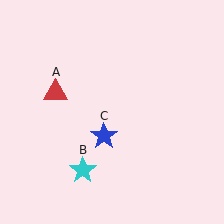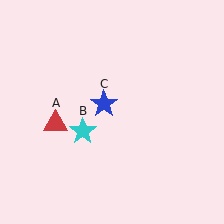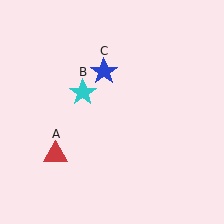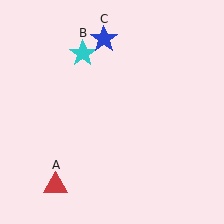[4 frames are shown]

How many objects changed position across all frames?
3 objects changed position: red triangle (object A), cyan star (object B), blue star (object C).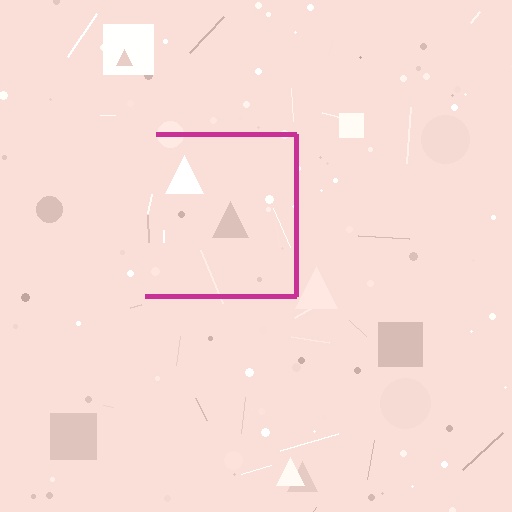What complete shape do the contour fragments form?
The contour fragments form a square.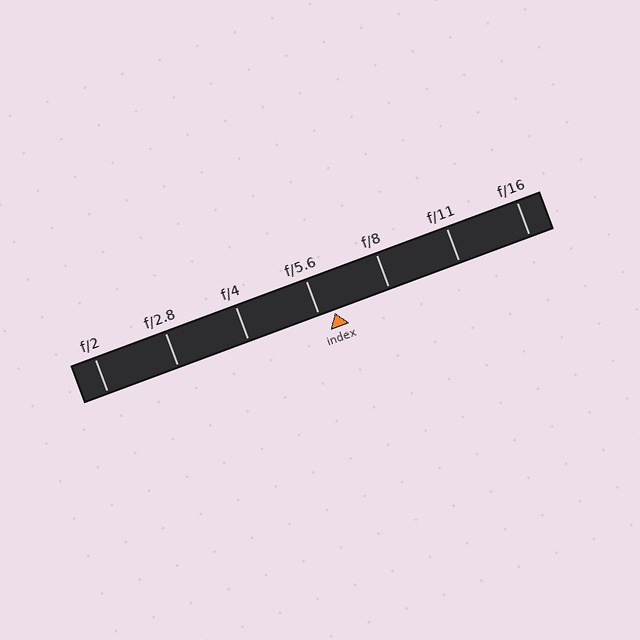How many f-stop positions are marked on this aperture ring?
There are 7 f-stop positions marked.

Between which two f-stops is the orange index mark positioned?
The index mark is between f/5.6 and f/8.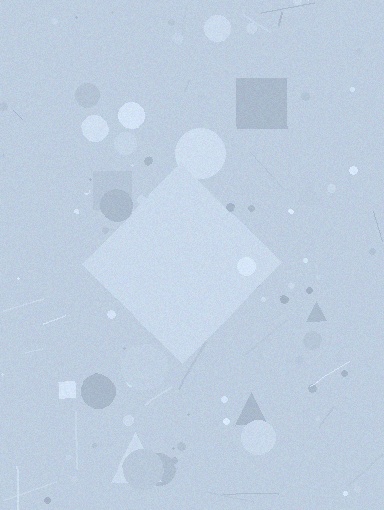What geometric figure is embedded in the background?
A diamond is embedded in the background.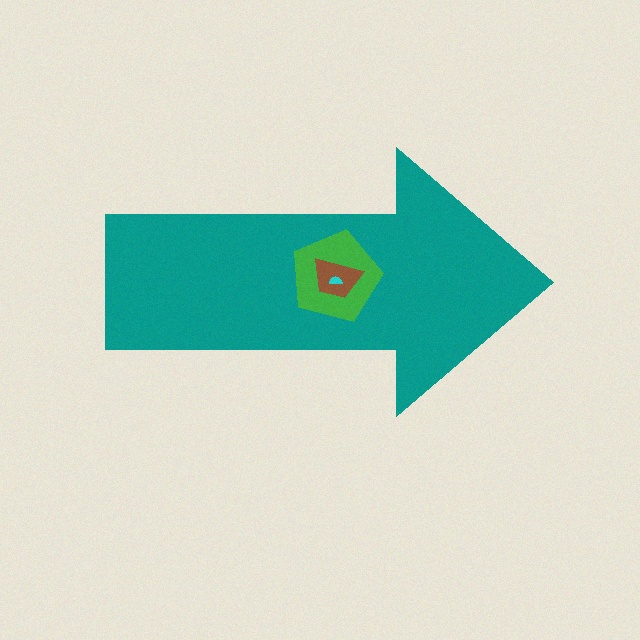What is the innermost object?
The cyan semicircle.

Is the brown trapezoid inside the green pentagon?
Yes.